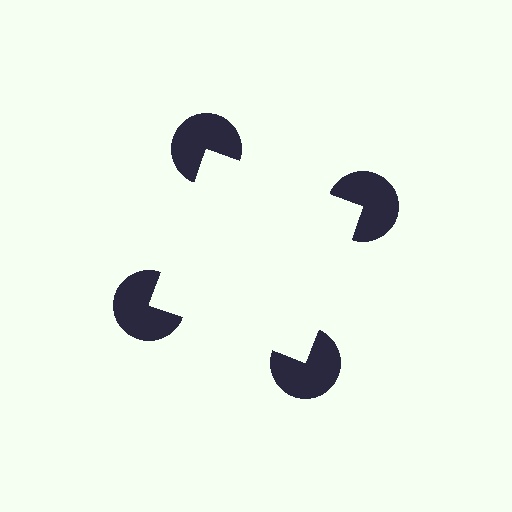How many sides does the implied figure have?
4 sides.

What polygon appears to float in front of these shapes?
An illusory square — its edges are inferred from the aligned wedge cuts in the pac-man discs, not physically drawn.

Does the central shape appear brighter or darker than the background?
It typically appears slightly brighter than the background, even though no actual brightness change is drawn.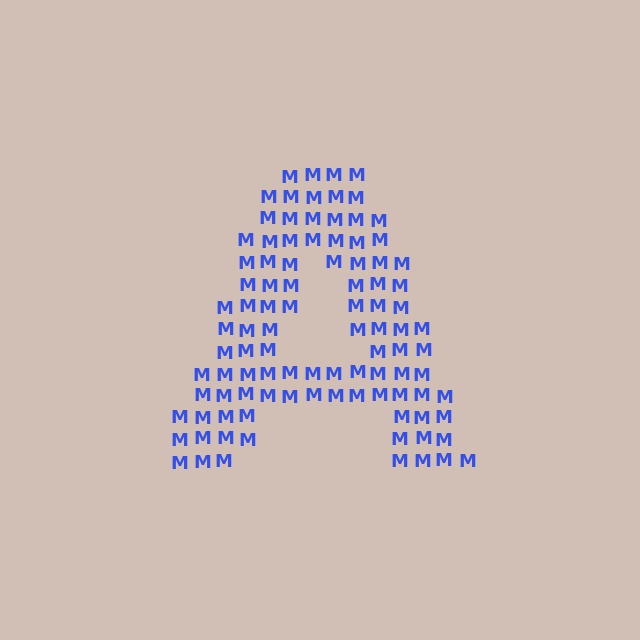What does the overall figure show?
The overall figure shows the letter A.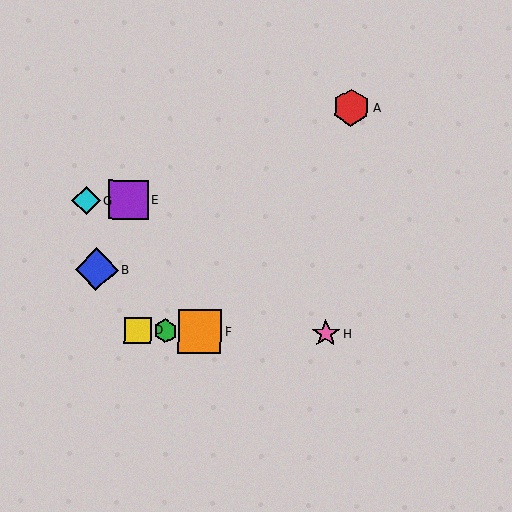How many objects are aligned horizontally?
4 objects (C, D, F, H) are aligned horizontally.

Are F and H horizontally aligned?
Yes, both are at y≈331.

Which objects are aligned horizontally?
Objects C, D, F, H are aligned horizontally.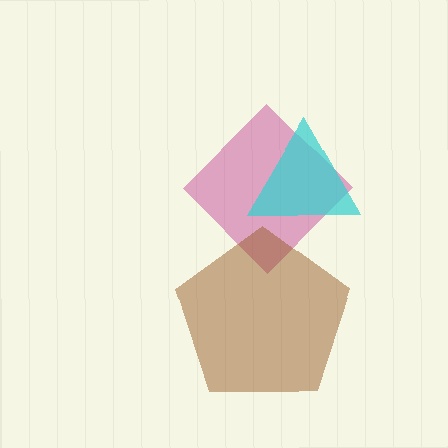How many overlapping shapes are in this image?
There are 3 overlapping shapes in the image.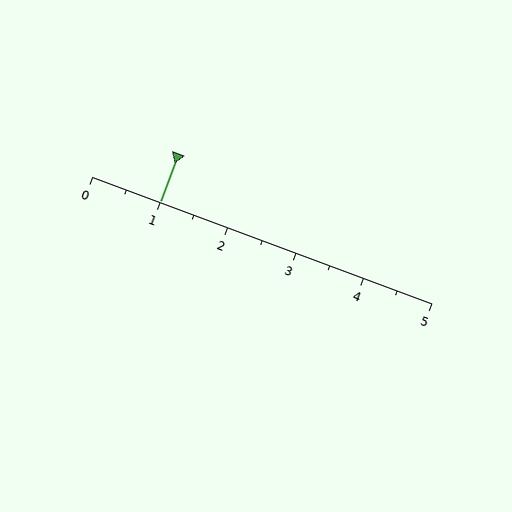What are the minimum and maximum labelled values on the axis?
The axis runs from 0 to 5.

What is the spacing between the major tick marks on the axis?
The major ticks are spaced 1 apart.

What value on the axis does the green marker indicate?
The marker indicates approximately 1.